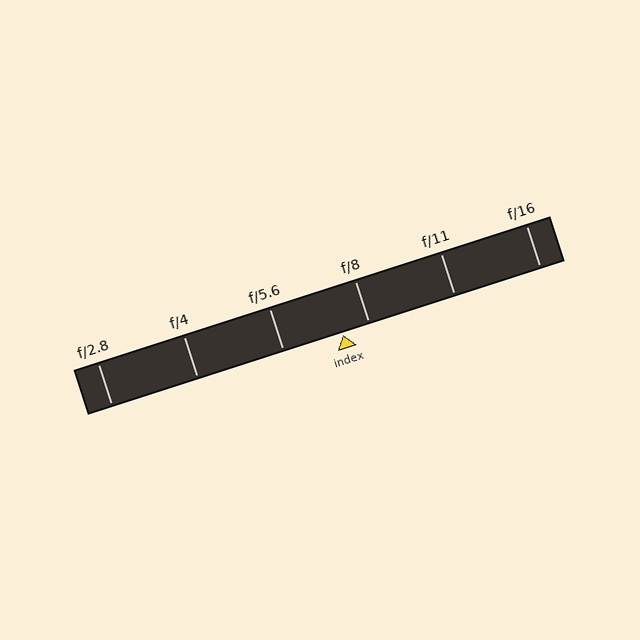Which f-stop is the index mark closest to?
The index mark is closest to f/8.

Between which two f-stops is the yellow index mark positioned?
The index mark is between f/5.6 and f/8.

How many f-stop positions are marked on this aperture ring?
There are 6 f-stop positions marked.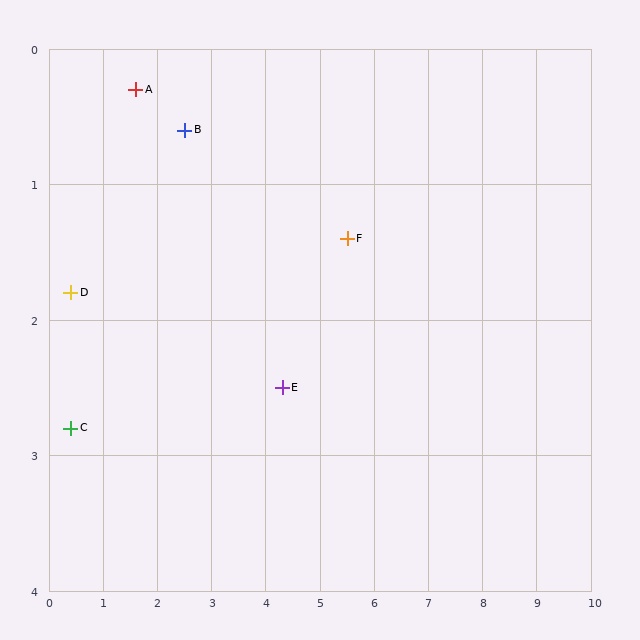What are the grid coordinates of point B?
Point B is at approximately (2.5, 0.6).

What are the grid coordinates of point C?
Point C is at approximately (0.4, 2.8).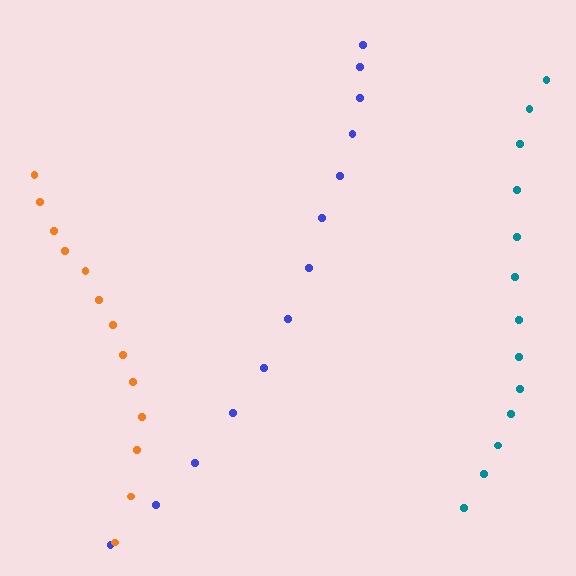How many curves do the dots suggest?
There are 3 distinct paths.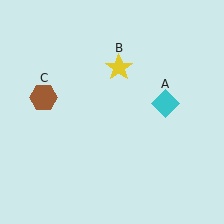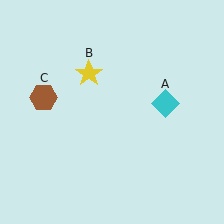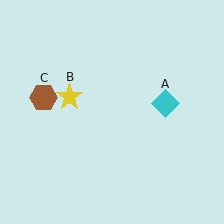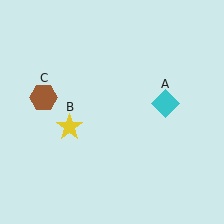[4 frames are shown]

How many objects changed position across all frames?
1 object changed position: yellow star (object B).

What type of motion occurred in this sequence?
The yellow star (object B) rotated counterclockwise around the center of the scene.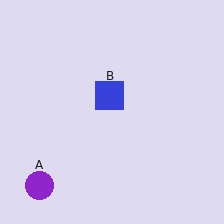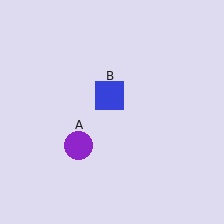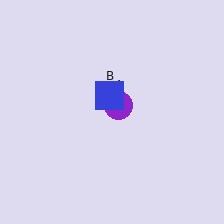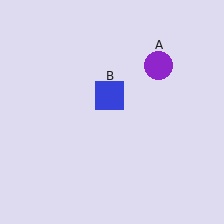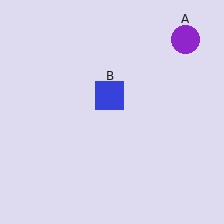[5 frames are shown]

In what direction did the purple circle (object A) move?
The purple circle (object A) moved up and to the right.